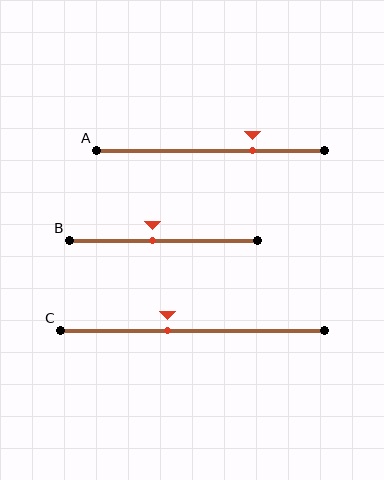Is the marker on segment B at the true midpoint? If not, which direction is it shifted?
No, the marker on segment B is shifted to the left by about 6% of the segment length.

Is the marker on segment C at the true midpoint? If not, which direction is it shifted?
No, the marker on segment C is shifted to the left by about 9% of the segment length.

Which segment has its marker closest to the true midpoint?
Segment B has its marker closest to the true midpoint.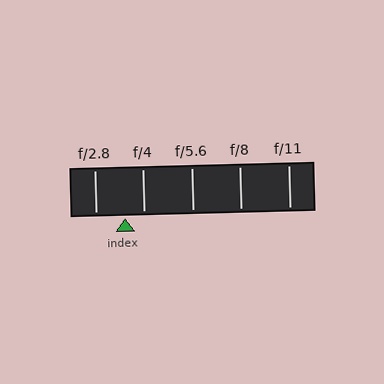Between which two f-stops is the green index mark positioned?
The index mark is between f/2.8 and f/4.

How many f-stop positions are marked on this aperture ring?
There are 5 f-stop positions marked.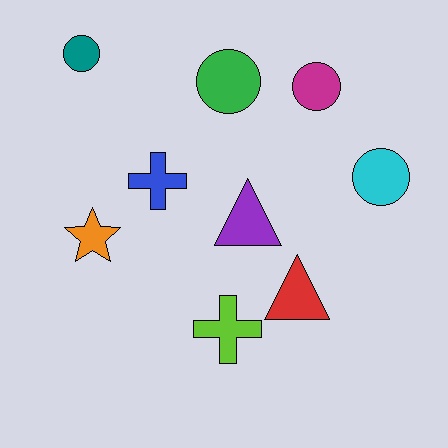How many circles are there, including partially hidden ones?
There are 4 circles.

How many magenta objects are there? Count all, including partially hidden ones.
There is 1 magenta object.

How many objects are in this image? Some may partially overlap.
There are 9 objects.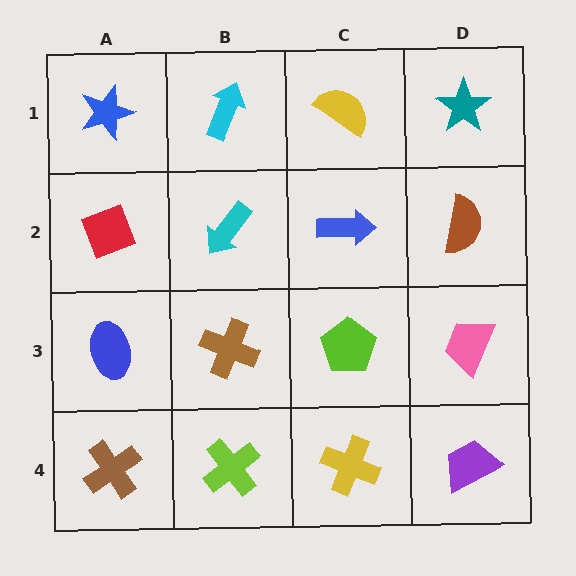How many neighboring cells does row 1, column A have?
2.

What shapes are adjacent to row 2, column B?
A cyan arrow (row 1, column B), a brown cross (row 3, column B), a red diamond (row 2, column A), a blue arrow (row 2, column C).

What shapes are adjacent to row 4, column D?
A pink trapezoid (row 3, column D), a yellow cross (row 4, column C).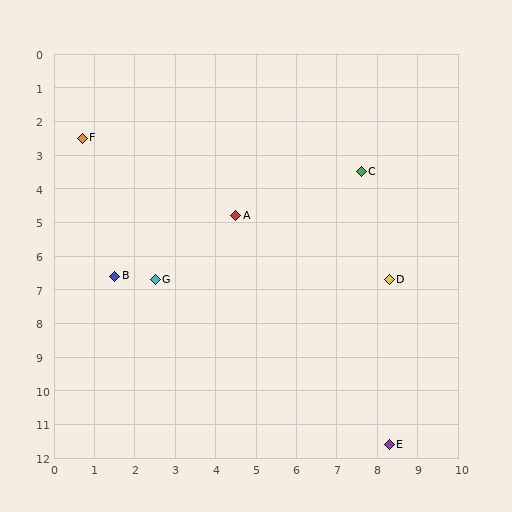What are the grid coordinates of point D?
Point D is at approximately (8.3, 6.7).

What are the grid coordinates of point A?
Point A is at approximately (4.5, 4.8).